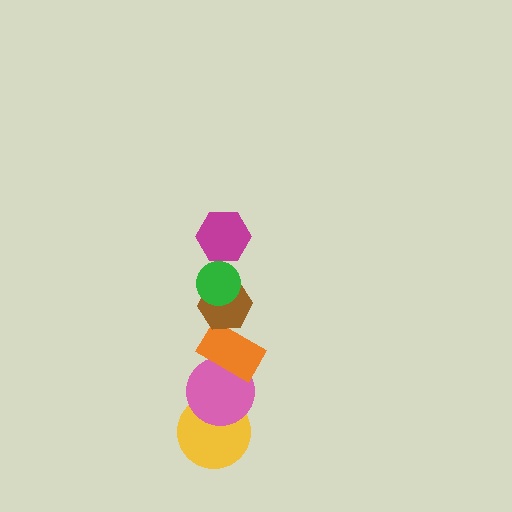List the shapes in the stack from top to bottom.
From top to bottom: the magenta hexagon, the green circle, the brown hexagon, the orange rectangle, the pink circle, the yellow circle.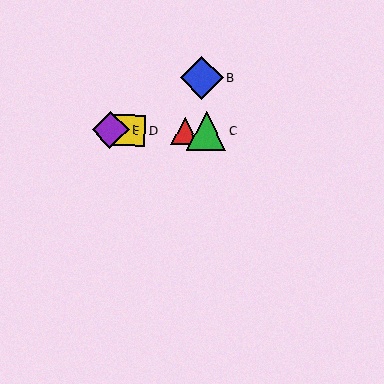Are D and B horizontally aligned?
No, D is at y≈130 and B is at y≈78.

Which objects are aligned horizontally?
Objects A, C, D, E are aligned horizontally.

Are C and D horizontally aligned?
Yes, both are at y≈131.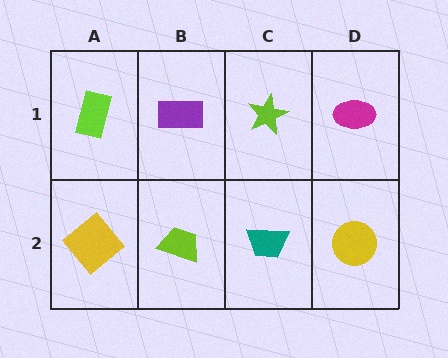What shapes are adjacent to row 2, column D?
A magenta ellipse (row 1, column D), a teal trapezoid (row 2, column C).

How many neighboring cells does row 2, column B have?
3.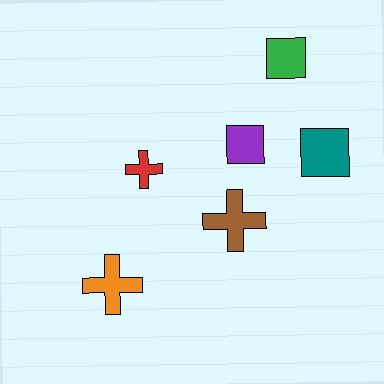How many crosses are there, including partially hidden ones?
There are 3 crosses.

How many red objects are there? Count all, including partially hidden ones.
There is 1 red object.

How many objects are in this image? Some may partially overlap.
There are 6 objects.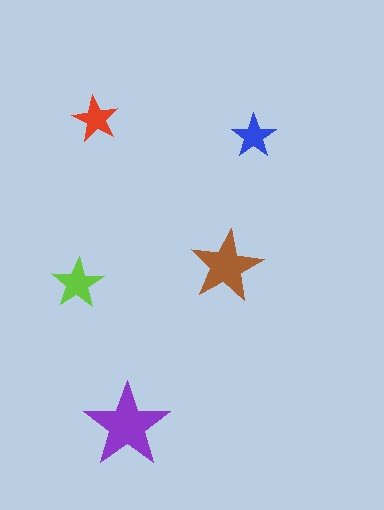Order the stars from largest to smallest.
the purple one, the brown one, the lime one, the red one, the blue one.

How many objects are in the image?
There are 5 objects in the image.